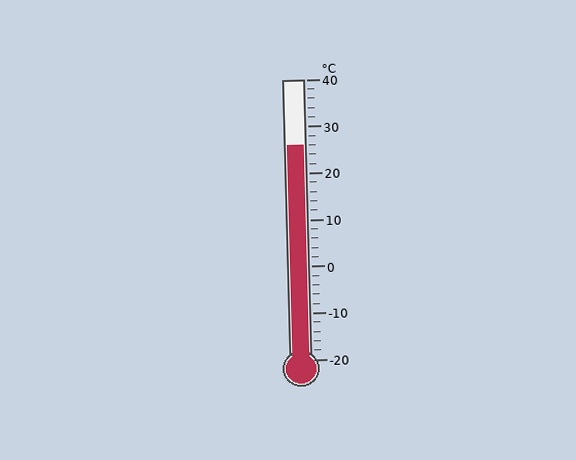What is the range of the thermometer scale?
The thermometer scale ranges from -20°C to 40°C.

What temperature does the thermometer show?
The thermometer shows approximately 26°C.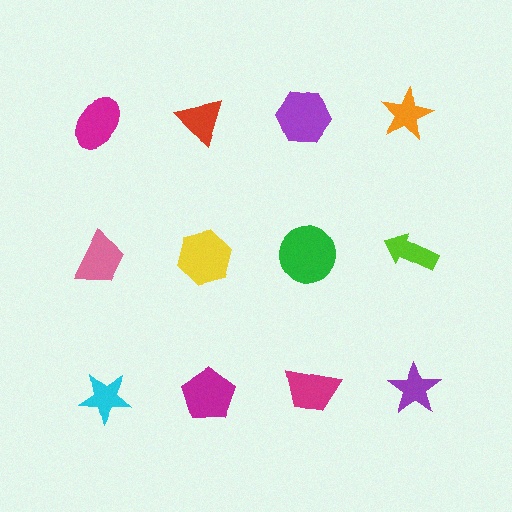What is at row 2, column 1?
A pink trapezoid.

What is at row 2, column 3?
A green circle.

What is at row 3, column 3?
A magenta trapezoid.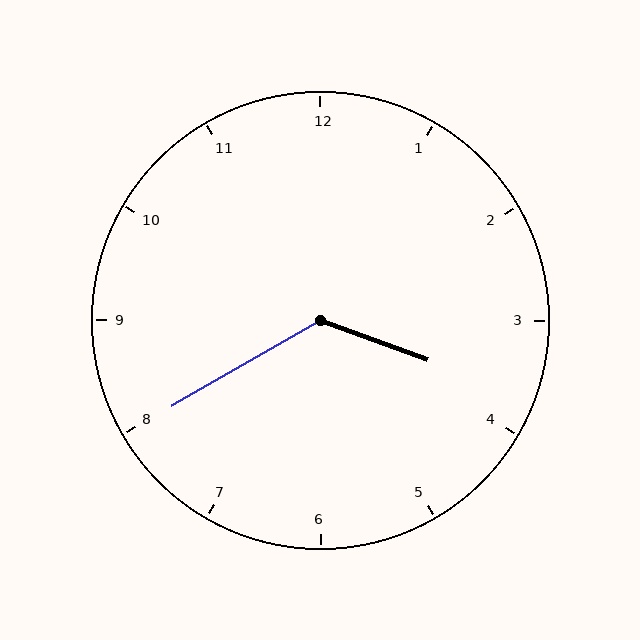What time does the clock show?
3:40.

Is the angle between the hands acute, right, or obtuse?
It is obtuse.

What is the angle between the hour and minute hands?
Approximately 130 degrees.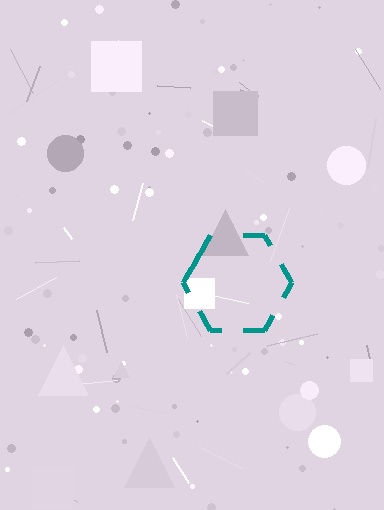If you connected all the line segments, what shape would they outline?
They would outline a hexagon.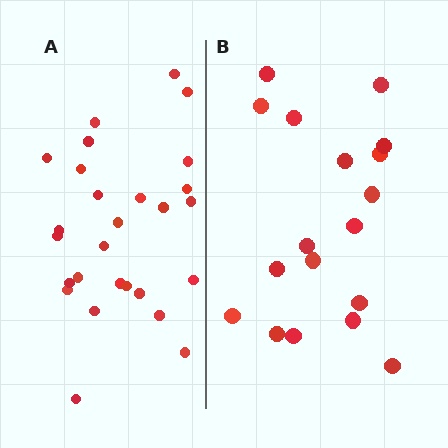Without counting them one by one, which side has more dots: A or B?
Region A (the left region) has more dots.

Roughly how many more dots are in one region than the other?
Region A has roughly 8 or so more dots than region B.